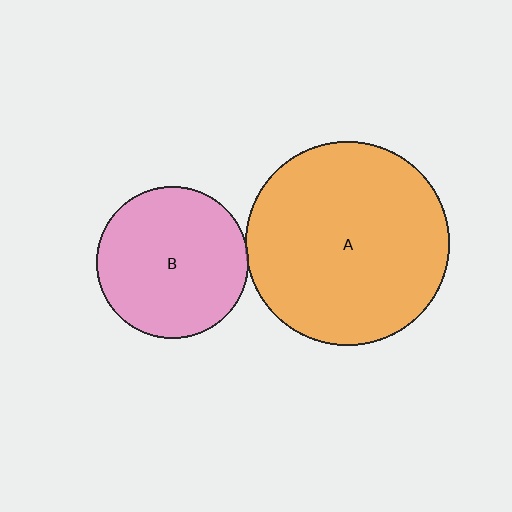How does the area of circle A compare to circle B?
Approximately 1.8 times.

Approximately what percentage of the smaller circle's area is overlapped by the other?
Approximately 5%.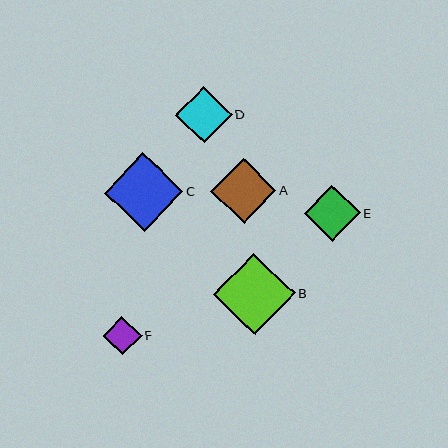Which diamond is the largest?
Diamond B is the largest with a size of approximately 82 pixels.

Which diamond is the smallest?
Diamond F is the smallest with a size of approximately 39 pixels.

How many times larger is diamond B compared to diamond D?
Diamond B is approximately 1.5 times the size of diamond D.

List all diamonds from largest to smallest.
From largest to smallest: B, C, A, D, E, F.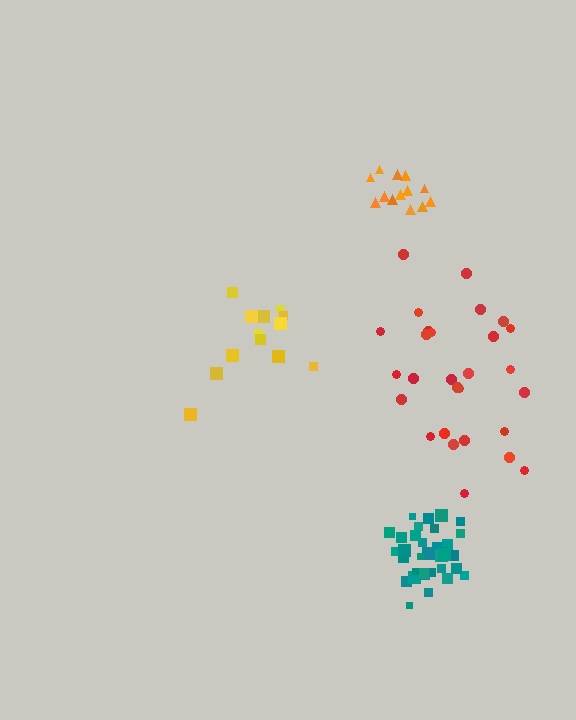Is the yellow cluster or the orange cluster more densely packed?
Orange.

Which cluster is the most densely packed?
Teal.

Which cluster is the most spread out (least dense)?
Red.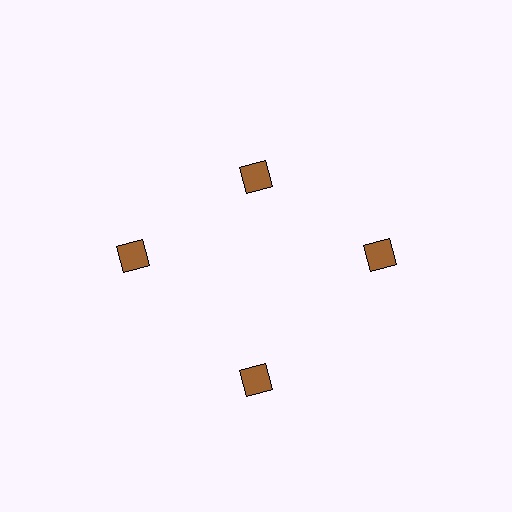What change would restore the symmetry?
The symmetry would be restored by moving it outward, back onto the ring so that all 4 squares sit at equal angles and equal distance from the center.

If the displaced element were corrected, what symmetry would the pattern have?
It would have 4-fold rotational symmetry — the pattern would map onto itself every 90 degrees.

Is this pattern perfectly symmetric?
No. The 4 brown squares are arranged in a ring, but one element near the 12 o'clock position is pulled inward toward the center, breaking the 4-fold rotational symmetry.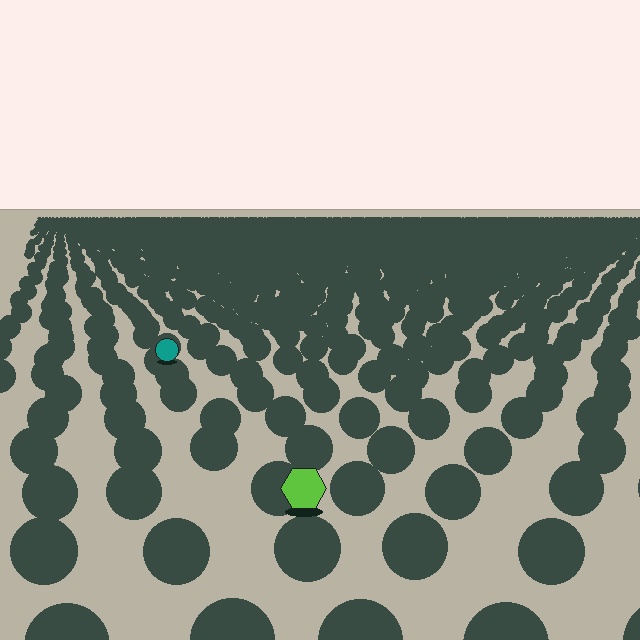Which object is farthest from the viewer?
The teal circle is farthest from the viewer. It appears smaller and the ground texture around it is denser.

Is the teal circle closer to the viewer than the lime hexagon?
No. The lime hexagon is closer — you can tell from the texture gradient: the ground texture is coarser near it.